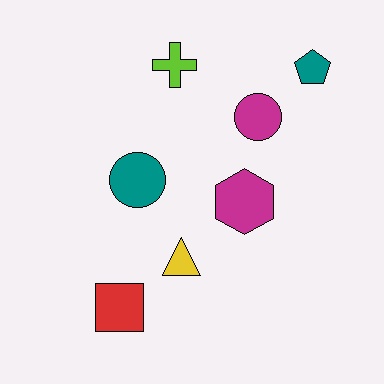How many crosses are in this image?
There is 1 cross.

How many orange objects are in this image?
There are no orange objects.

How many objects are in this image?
There are 7 objects.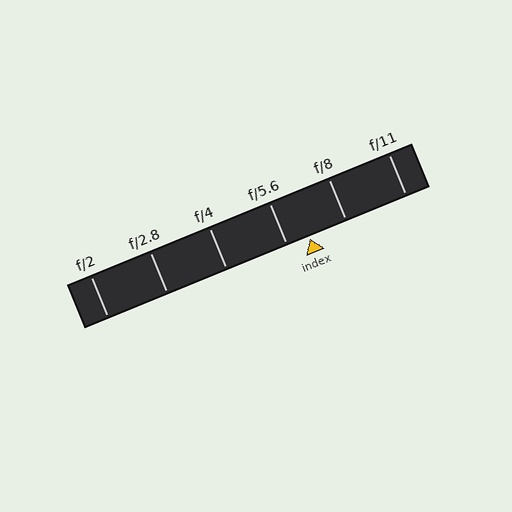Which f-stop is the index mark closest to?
The index mark is closest to f/5.6.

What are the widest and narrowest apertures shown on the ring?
The widest aperture shown is f/2 and the narrowest is f/11.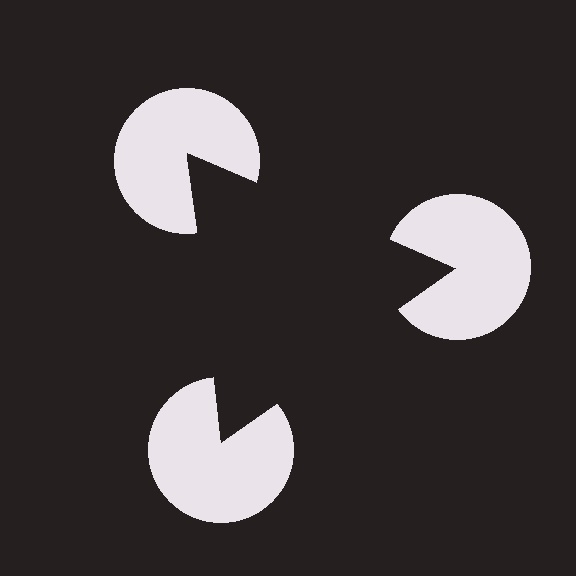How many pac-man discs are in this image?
There are 3 — one at each vertex of the illusory triangle.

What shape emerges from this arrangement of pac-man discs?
An illusory triangle — its edges are inferred from the aligned wedge cuts in the pac-man discs, not physically drawn.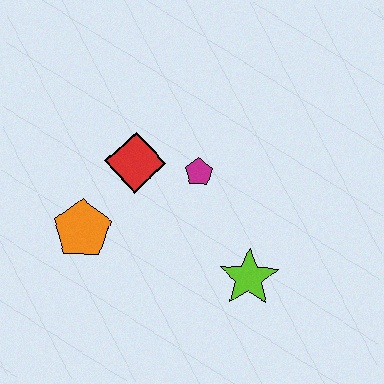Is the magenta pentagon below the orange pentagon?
No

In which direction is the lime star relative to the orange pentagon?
The lime star is to the right of the orange pentagon.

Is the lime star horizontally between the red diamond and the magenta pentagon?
No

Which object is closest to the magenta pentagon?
The red diamond is closest to the magenta pentagon.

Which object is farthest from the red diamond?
The lime star is farthest from the red diamond.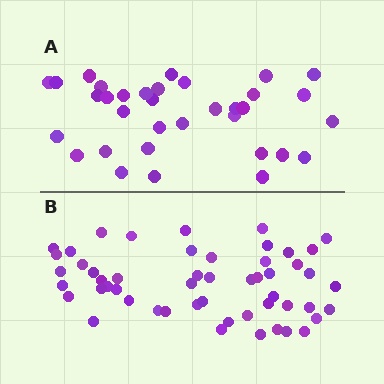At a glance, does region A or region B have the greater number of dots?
Region B (the bottom region) has more dots.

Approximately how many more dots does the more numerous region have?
Region B has approximately 20 more dots than region A.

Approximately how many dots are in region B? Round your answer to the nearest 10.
About 50 dots. (The exact count is 52, which rounds to 50.)